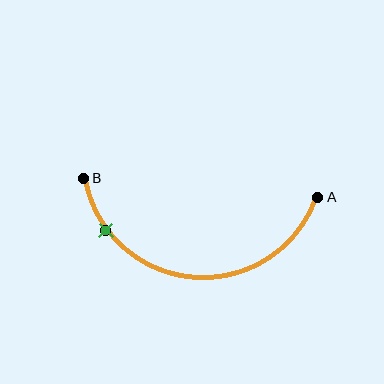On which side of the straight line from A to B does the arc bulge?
The arc bulges below the straight line connecting A and B.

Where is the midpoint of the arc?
The arc midpoint is the point on the curve farthest from the straight line joining A and B. It sits below that line.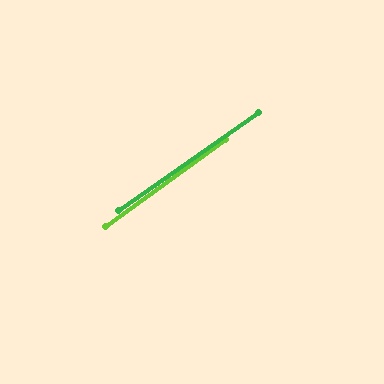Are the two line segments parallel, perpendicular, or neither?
Parallel — their directions differ by only 1.1°.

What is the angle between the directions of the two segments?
Approximately 1 degree.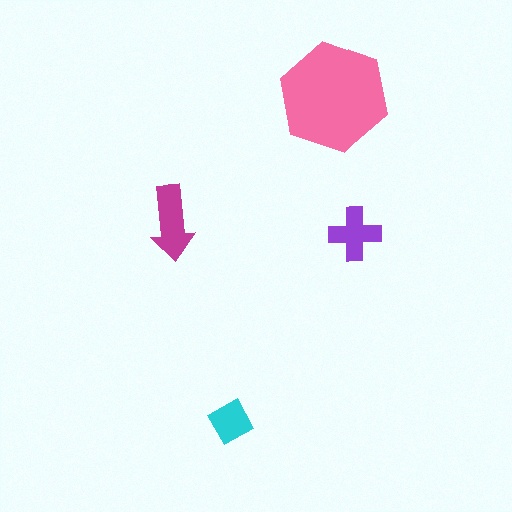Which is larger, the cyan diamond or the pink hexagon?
The pink hexagon.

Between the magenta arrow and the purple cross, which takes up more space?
The magenta arrow.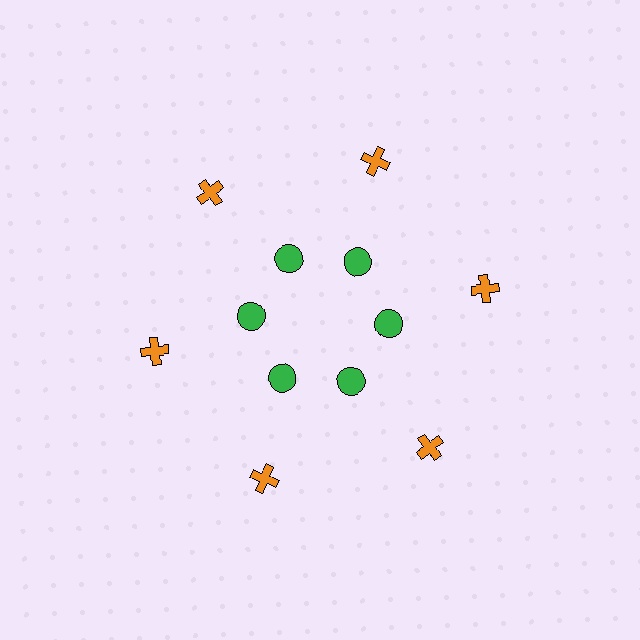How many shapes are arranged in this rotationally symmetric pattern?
There are 12 shapes, arranged in 6 groups of 2.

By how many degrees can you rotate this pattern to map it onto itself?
The pattern maps onto itself every 60 degrees of rotation.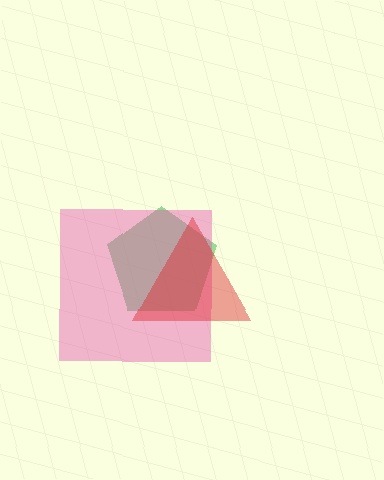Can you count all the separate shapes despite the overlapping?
Yes, there are 3 separate shapes.